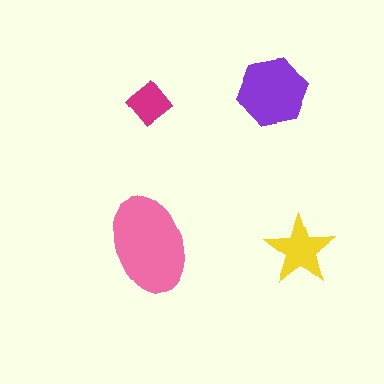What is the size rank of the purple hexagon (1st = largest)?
2nd.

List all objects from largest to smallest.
The pink ellipse, the purple hexagon, the yellow star, the magenta diamond.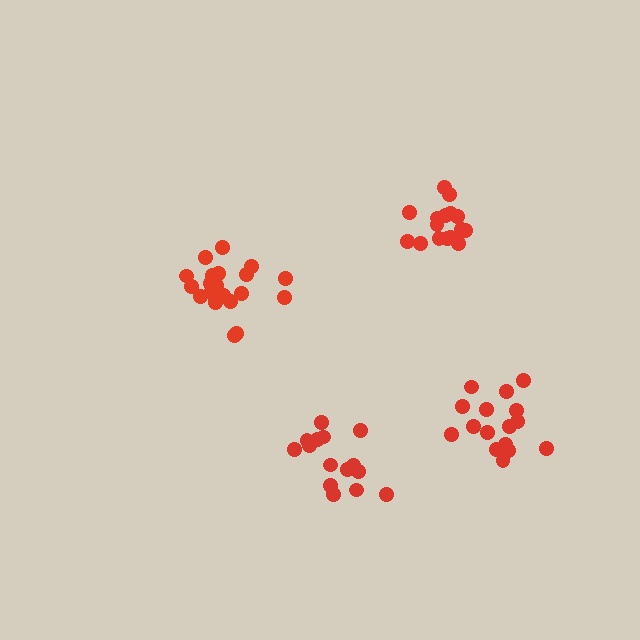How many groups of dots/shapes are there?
There are 4 groups.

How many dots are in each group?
Group 1: 16 dots, Group 2: 21 dots, Group 3: 15 dots, Group 4: 16 dots (68 total).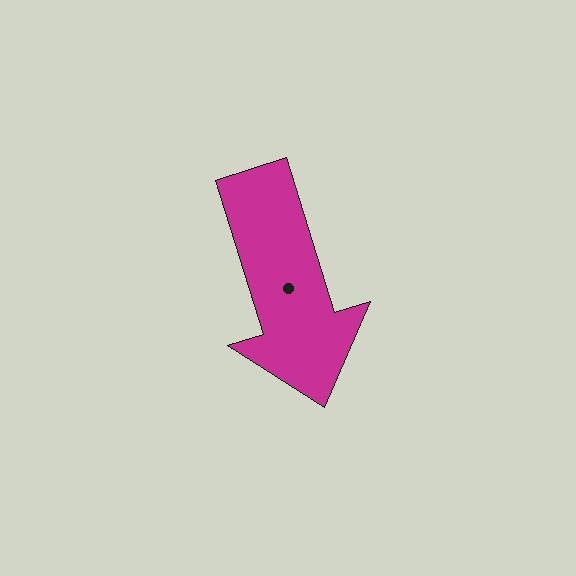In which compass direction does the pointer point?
South.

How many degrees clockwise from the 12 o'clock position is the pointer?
Approximately 163 degrees.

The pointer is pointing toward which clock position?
Roughly 5 o'clock.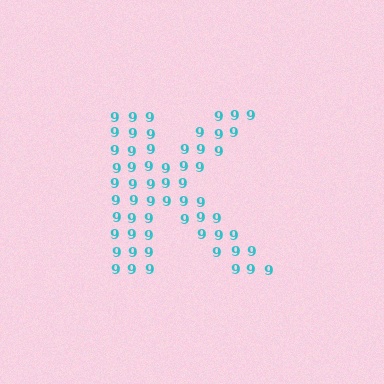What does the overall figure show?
The overall figure shows the letter K.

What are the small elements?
The small elements are digit 9's.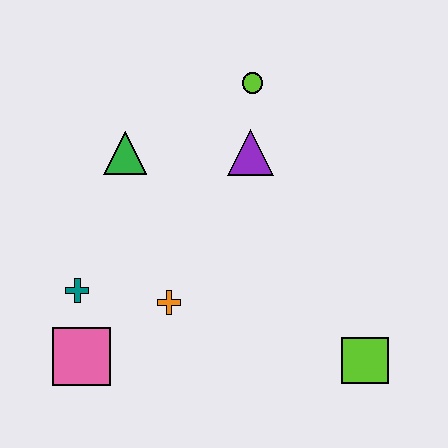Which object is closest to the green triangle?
The purple triangle is closest to the green triangle.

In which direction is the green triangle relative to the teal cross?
The green triangle is above the teal cross.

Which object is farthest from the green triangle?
The lime square is farthest from the green triangle.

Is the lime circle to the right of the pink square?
Yes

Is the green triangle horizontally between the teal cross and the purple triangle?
Yes